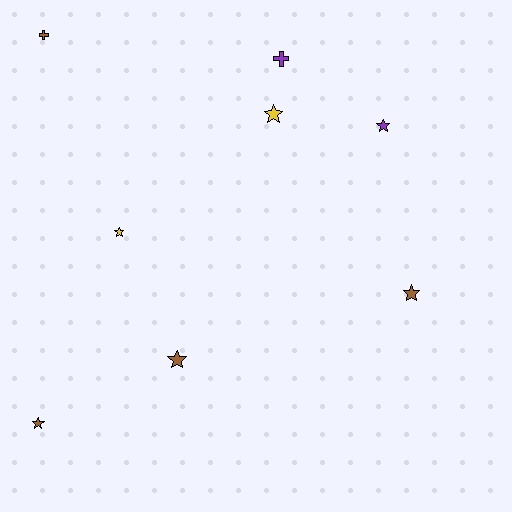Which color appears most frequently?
Brown, with 4 objects.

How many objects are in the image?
There are 8 objects.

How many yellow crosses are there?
There are no yellow crosses.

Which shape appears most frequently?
Star, with 6 objects.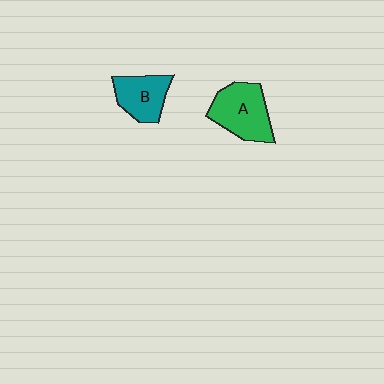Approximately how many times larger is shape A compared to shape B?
Approximately 1.3 times.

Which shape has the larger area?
Shape A (green).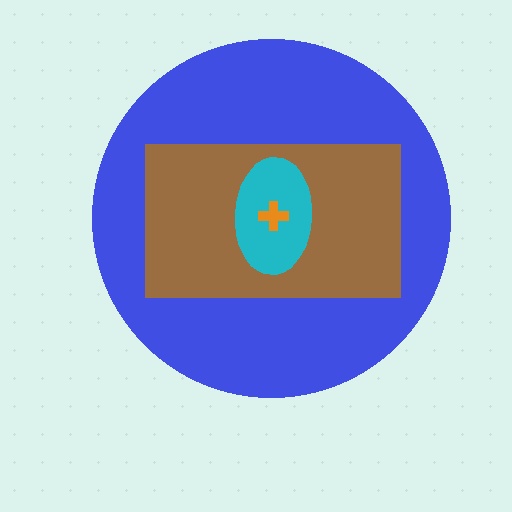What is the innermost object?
The orange cross.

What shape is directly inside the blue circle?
The brown rectangle.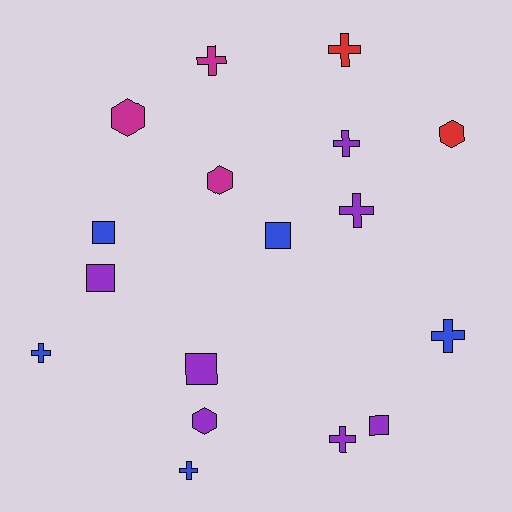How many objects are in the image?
There are 17 objects.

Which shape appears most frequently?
Cross, with 8 objects.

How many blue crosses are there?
There are 3 blue crosses.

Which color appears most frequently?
Purple, with 7 objects.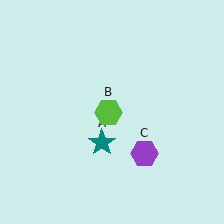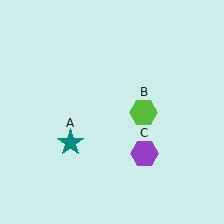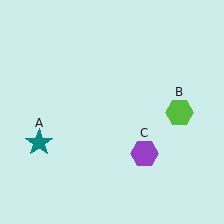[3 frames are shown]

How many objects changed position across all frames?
2 objects changed position: teal star (object A), lime hexagon (object B).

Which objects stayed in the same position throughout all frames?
Purple hexagon (object C) remained stationary.